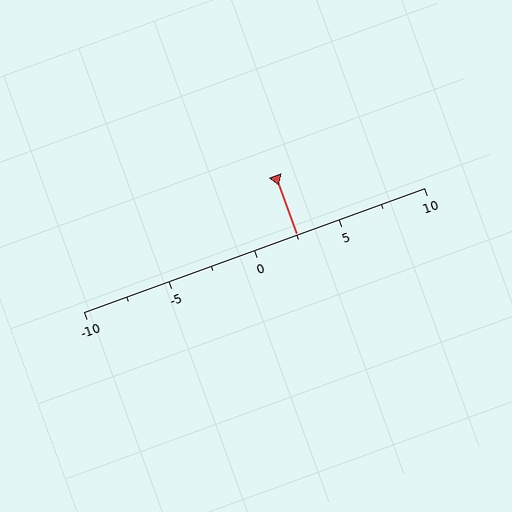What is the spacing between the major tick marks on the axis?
The major ticks are spaced 5 apart.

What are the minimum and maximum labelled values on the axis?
The axis runs from -10 to 10.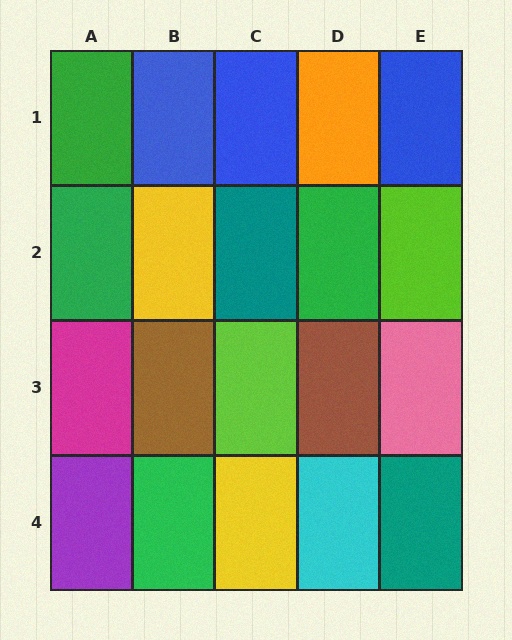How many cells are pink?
1 cell is pink.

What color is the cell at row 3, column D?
Brown.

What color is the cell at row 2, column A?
Green.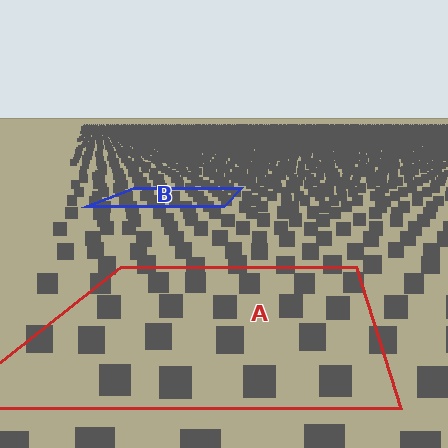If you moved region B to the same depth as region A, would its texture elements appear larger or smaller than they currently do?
They would appear larger. At a closer depth, the same texture elements are projected at a bigger on-screen size.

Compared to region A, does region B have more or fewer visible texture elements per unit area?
Region B has more texture elements per unit area — they are packed more densely because it is farther away.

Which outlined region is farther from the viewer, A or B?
Region B is farther from the viewer — the texture elements inside it appear smaller and more densely packed.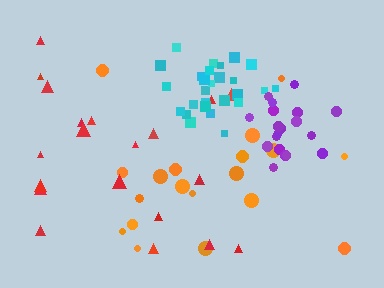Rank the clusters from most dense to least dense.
cyan, purple, orange, red.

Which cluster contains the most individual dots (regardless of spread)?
Cyan (27).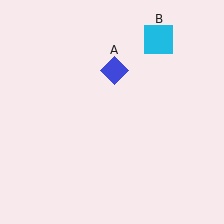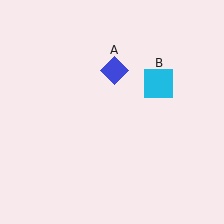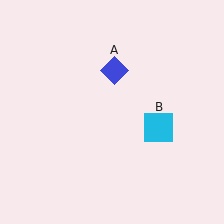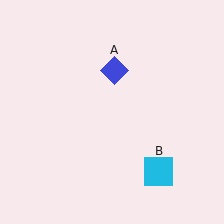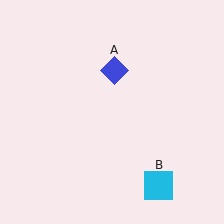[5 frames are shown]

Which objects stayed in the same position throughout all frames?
Blue diamond (object A) remained stationary.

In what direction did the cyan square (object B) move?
The cyan square (object B) moved down.